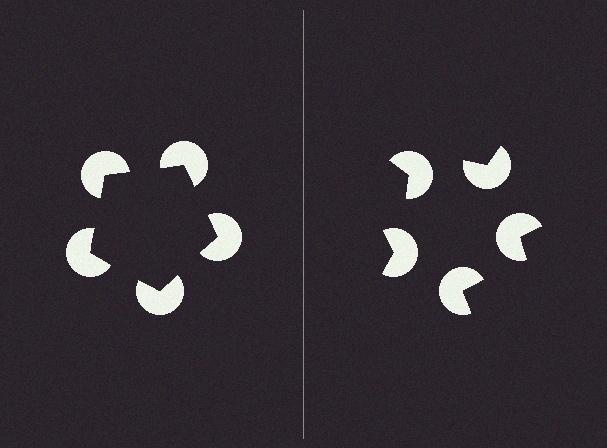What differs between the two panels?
The pac-man discs are positioned identically on both sides; only the wedge orientations differ. On the left they align to a pentagon; on the right they are misaligned.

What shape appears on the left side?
An illusory pentagon.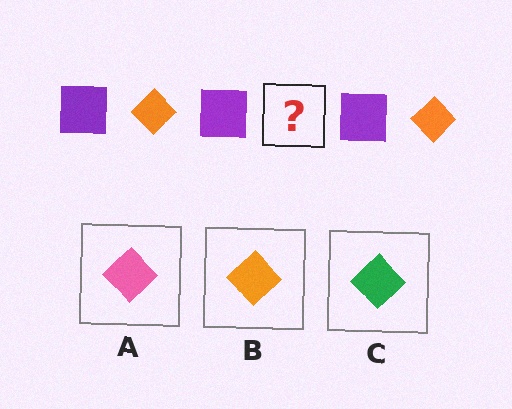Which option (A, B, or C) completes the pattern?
B.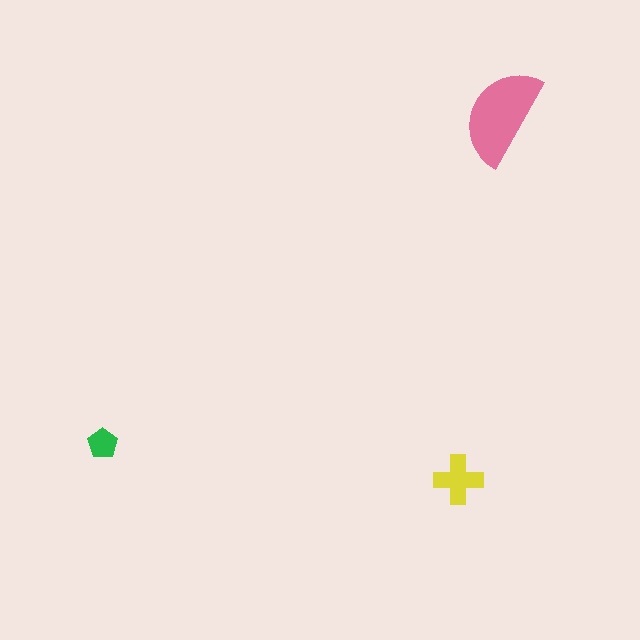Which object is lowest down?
The yellow cross is bottommost.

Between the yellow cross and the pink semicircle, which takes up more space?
The pink semicircle.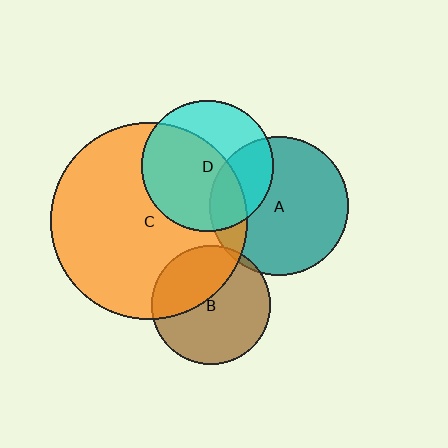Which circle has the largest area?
Circle C (orange).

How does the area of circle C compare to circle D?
Approximately 2.2 times.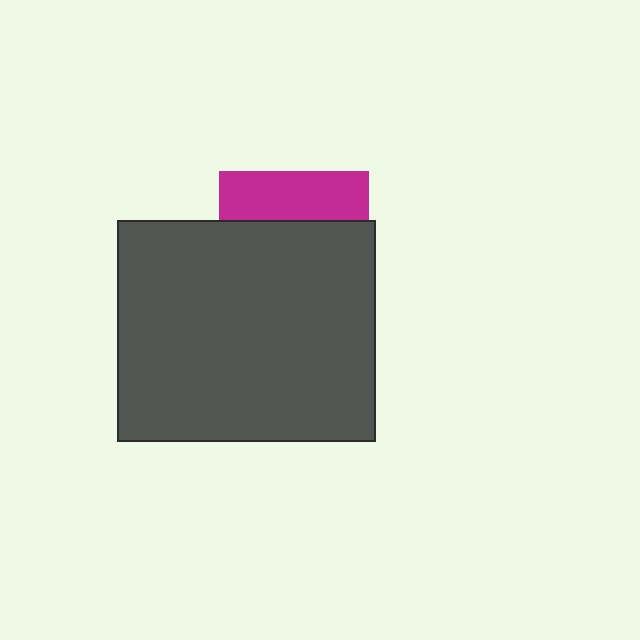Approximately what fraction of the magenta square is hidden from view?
Roughly 68% of the magenta square is hidden behind the dark gray rectangle.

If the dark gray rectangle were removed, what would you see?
You would see the complete magenta square.